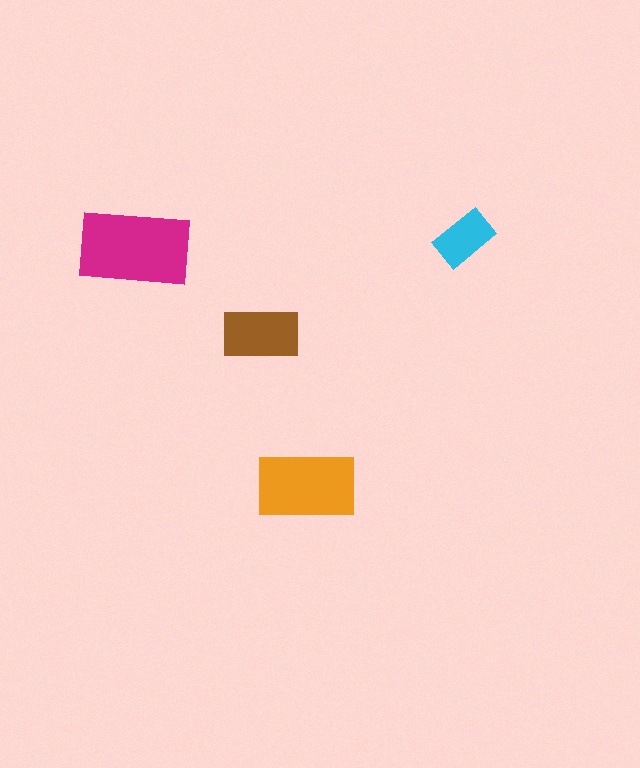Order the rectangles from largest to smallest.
the magenta one, the orange one, the brown one, the cyan one.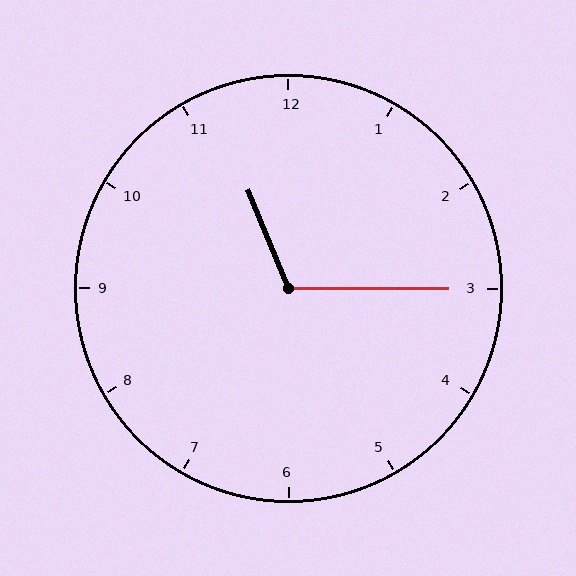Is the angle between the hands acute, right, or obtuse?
It is obtuse.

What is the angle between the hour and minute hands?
Approximately 112 degrees.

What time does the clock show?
11:15.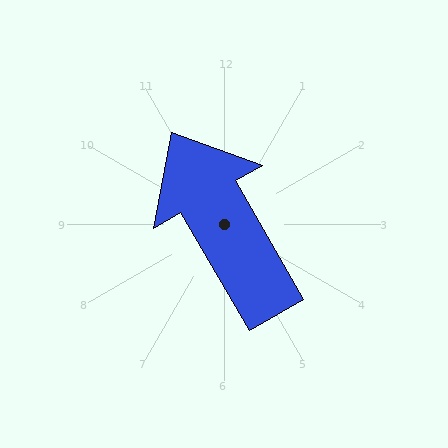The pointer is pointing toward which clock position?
Roughly 11 o'clock.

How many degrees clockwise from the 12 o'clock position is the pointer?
Approximately 330 degrees.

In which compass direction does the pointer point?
Northwest.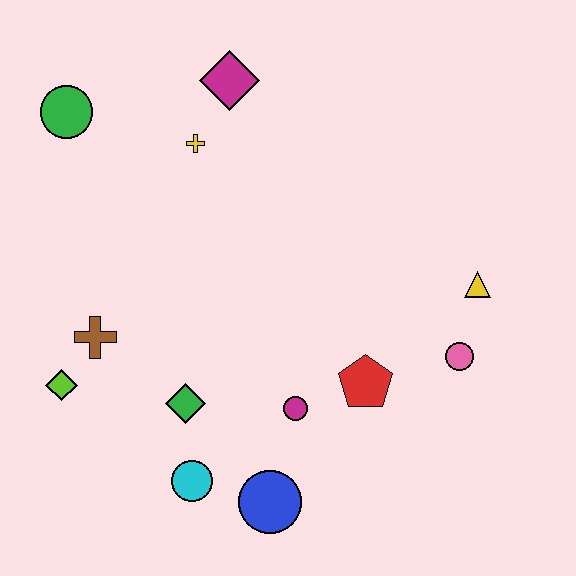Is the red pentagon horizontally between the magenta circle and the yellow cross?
No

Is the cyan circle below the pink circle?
Yes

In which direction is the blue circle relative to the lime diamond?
The blue circle is to the right of the lime diamond.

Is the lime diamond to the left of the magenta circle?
Yes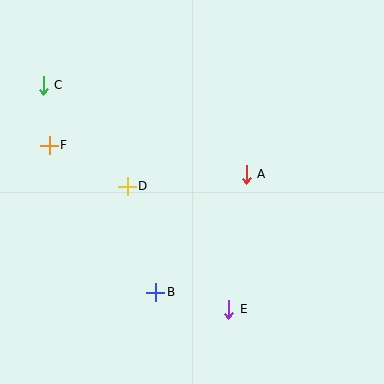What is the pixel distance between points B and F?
The distance between B and F is 181 pixels.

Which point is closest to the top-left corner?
Point C is closest to the top-left corner.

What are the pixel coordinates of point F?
Point F is at (49, 145).